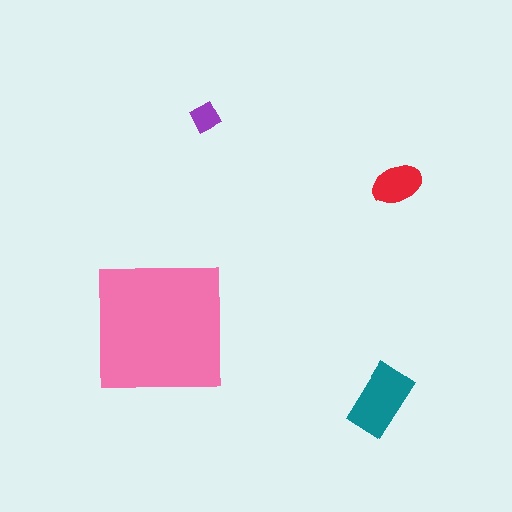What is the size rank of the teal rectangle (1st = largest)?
2nd.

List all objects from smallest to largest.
The purple diamond, the red ellipse, the teal rectangle, the pink square.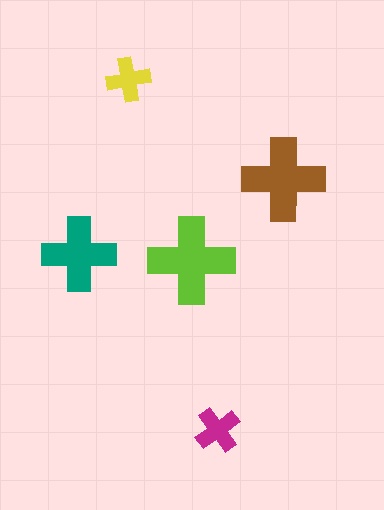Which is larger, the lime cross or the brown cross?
The lime one.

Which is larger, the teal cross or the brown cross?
The brown one.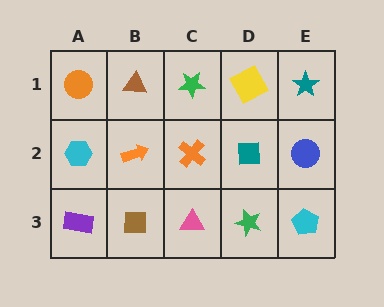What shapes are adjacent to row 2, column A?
An orange circle (row 1, column A), a purple rectangle (row 3, column A), an orange arrow (row 2, column B).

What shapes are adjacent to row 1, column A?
A cyan hexagon (row 2, column A), a brown triangle (row 1, column B).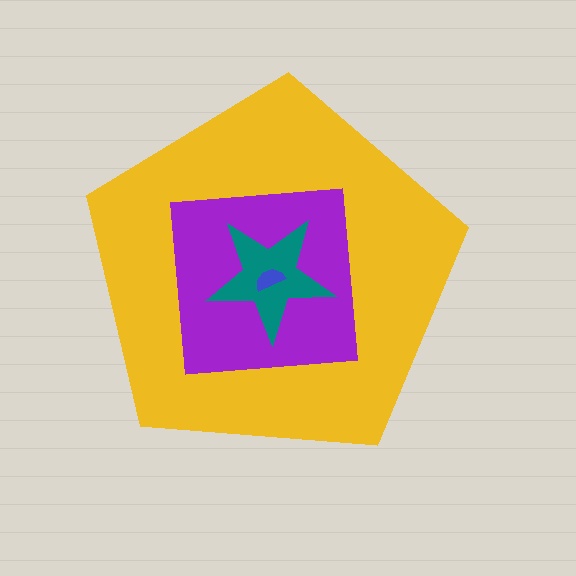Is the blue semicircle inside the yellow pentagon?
Yes.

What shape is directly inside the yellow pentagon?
The purple square.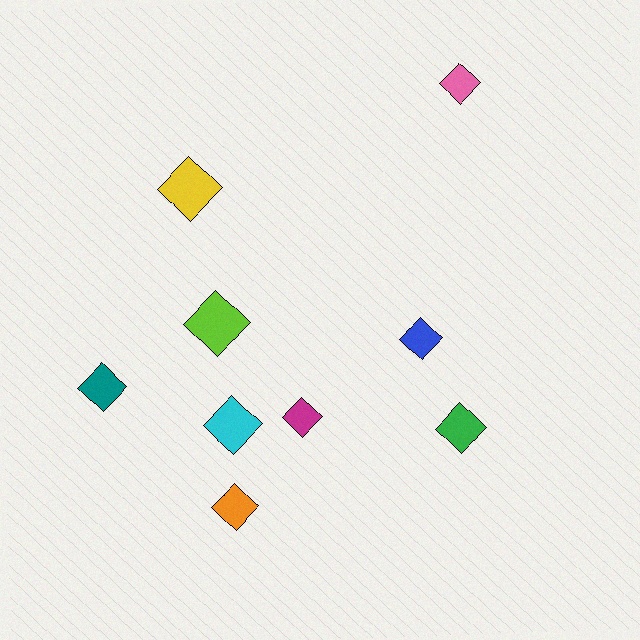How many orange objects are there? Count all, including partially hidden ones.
There is 1 orange object.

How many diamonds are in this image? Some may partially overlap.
There are 9 diamonds.